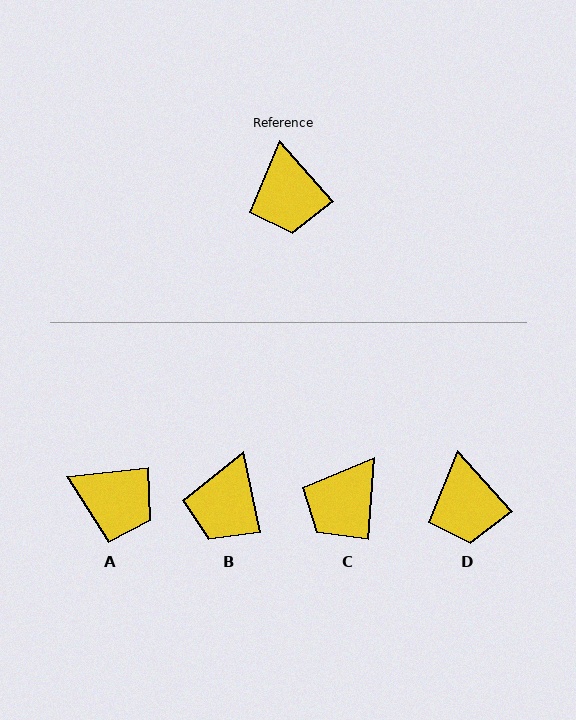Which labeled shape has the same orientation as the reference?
D.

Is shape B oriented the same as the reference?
No, it is off by about 29 degrees.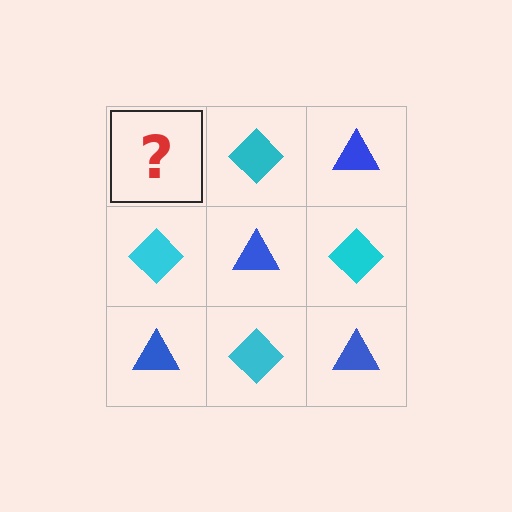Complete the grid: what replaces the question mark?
The question mark should be replaced with a blue triangle.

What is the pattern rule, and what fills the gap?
The rule is that it alternates blue triangle and cyan diamond in a checkerboard pattern. The gap should be filled with a blue triangle.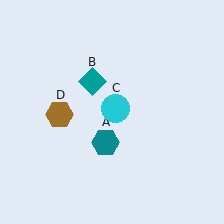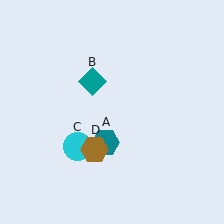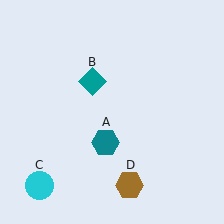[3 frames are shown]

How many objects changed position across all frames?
2 objects changed position: cyan circle (object C), brown hexagon (object D).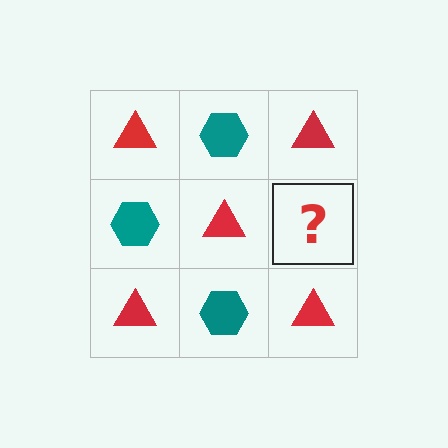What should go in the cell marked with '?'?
The missing cell should contain a teal hexagon.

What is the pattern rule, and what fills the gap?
The rule is that it alternates red triangle and teal hexagon in a checkerboard pattern. The gap should be filled with a teal hexagon.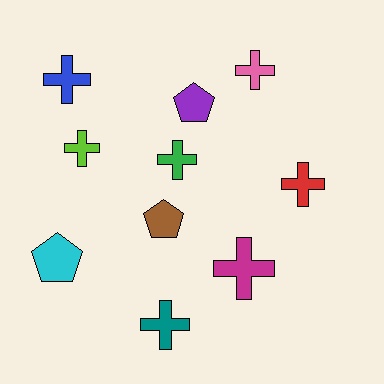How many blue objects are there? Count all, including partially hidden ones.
There is 1 blue object.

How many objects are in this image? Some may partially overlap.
There are 10 objects.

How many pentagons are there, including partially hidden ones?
There are 3 pentagons.